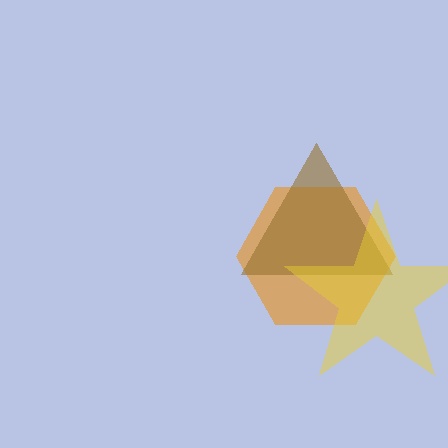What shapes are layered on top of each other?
The layered shapes are: an orange hexagon, a brown triangle, a yellow star.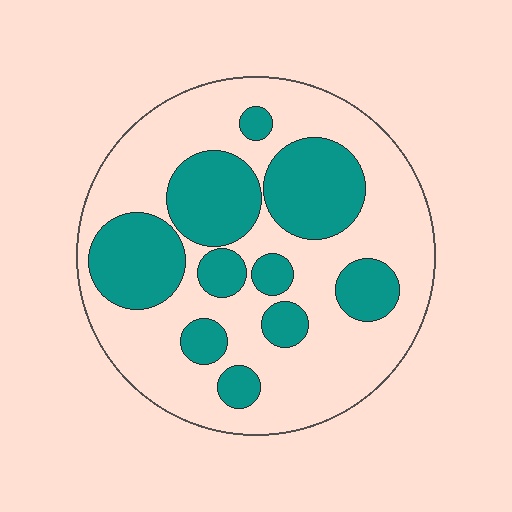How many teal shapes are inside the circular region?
10.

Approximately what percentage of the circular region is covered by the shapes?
Approximately 35%.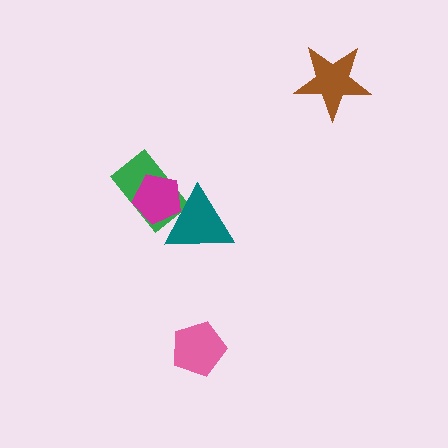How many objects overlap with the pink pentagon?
0 objects overlap with the pink pentagon.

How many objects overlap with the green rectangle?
2 objects overlap with the green rectangle.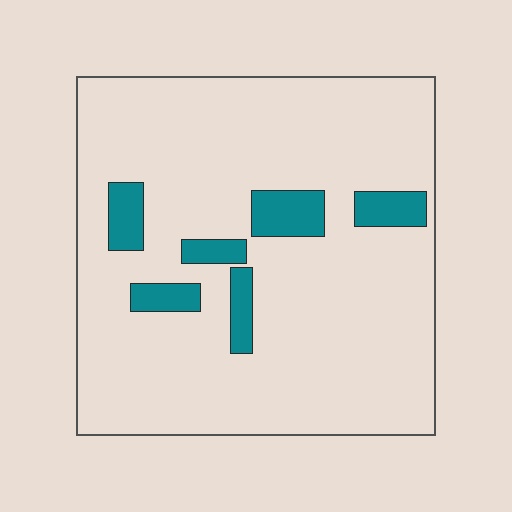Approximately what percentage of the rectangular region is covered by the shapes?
Approximately 10%.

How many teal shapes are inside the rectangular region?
6.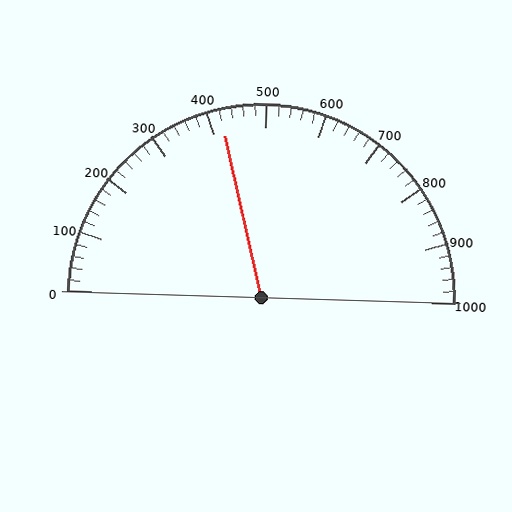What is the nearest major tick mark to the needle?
The nearest major tick mark is 400.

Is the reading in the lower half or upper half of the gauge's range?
The reading is in the lower half of the range (0 to 1000).